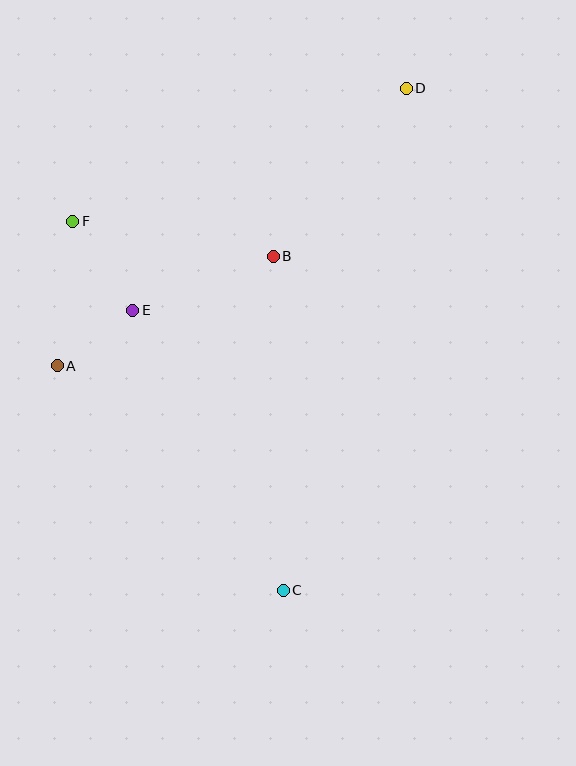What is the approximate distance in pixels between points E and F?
The distance between E and F is approximately 108 pixels.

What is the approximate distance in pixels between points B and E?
The distance between B and E is approximately 150 pixels.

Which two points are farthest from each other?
Points C and D are farthest from each other.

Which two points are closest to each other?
Points A and E are closest to each other.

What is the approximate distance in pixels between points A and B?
The distance between A and B is approximately 242 pixels.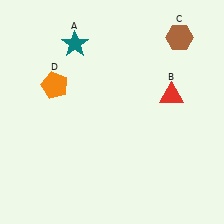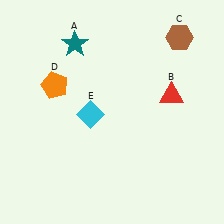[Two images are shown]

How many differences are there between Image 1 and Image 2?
There is 1 difference between the two images.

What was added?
A cyan diamond (E) was added in Image 2.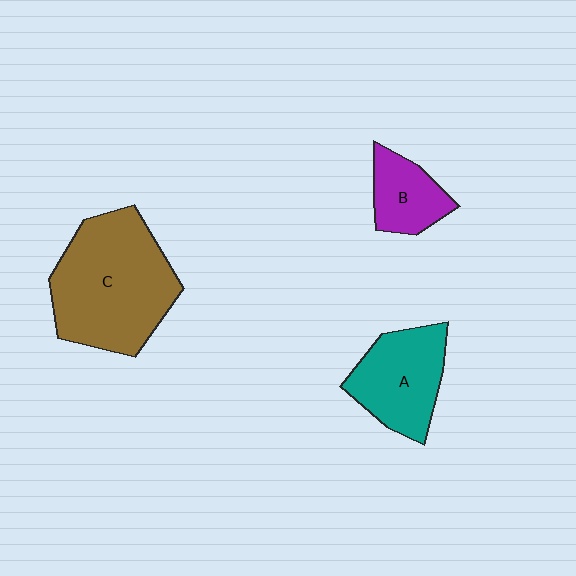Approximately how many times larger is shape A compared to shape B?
Approximately 1.6 times.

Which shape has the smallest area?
Shape B (purple).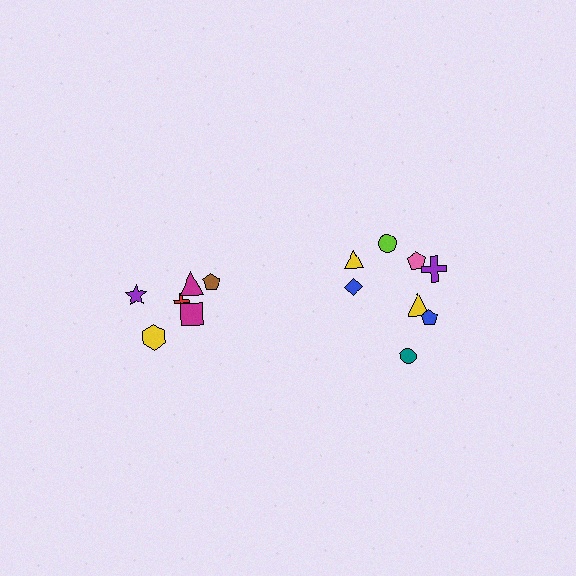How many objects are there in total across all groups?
There are 14 objects.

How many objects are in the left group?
There are 6 objects.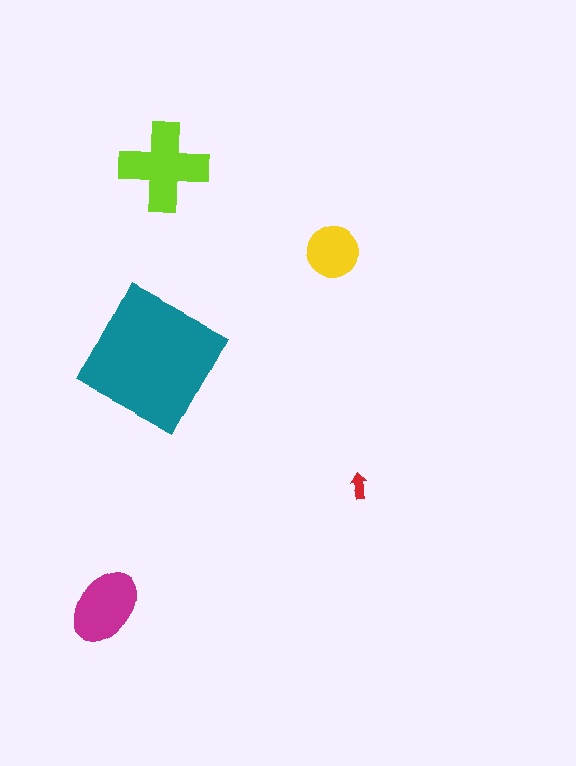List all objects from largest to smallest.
The teal square, the lime cross, the magenta ellipse, the yellow circle, the red arrow.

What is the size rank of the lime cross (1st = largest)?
2nd.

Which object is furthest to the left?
The magenta ellipse is leftmost.